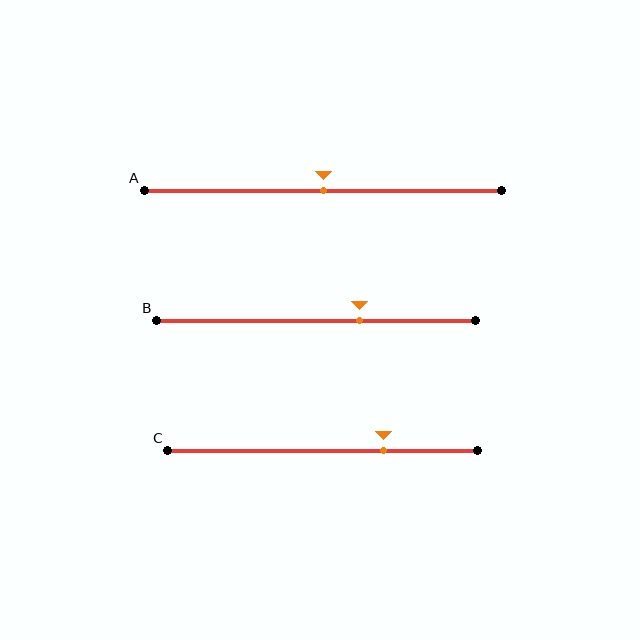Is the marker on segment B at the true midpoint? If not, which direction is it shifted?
No, the marker on segment B is shifted to the right by about 14% of the segment length.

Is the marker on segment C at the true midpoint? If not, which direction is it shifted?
No, the marker on segment C is shifted to the right by about 20% of the segment length.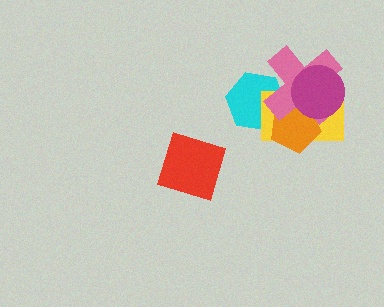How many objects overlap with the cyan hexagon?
3 objects overlap with the cyan hexagon.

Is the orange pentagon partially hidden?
Yes, it is partially covered by another shape.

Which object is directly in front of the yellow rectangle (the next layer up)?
The orange pentagon is directly in front of the yellow rectangle.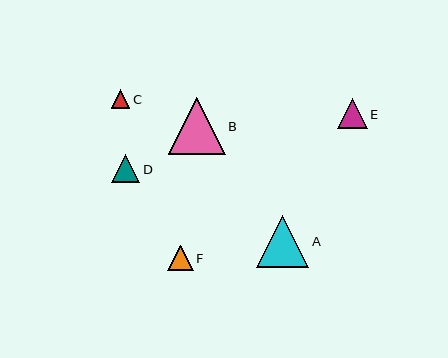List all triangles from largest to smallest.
From largest to smallest: B, A, E, D, F, C.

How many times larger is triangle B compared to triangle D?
Triangle B is approximately 2.0 times the size of triangle D.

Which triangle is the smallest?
Triangle C is the smallest with a size of approximately 18 pixels.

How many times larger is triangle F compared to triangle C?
Triangle F is approximately 1.4 times the size of triangle C.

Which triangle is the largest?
Triangle B is the largest with a size of approximately 56 pixels.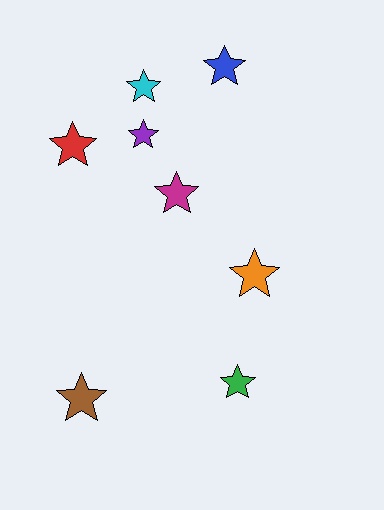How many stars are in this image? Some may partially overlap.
There are 8 stars.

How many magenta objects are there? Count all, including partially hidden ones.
There is 1 magenta object.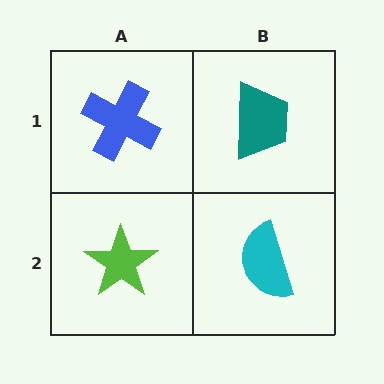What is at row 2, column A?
A lime star.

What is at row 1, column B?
A teal trapezoid.